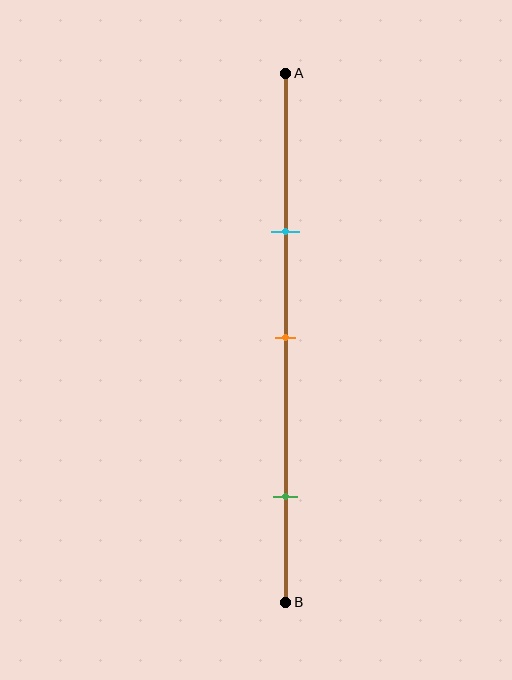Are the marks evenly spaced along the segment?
No, the marks are not evenly spaced.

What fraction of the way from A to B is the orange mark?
The orange mark is approximately 50% (0.5) of the way from A to B.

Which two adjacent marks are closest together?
The cyan and orange marks are the closest adjacent pair.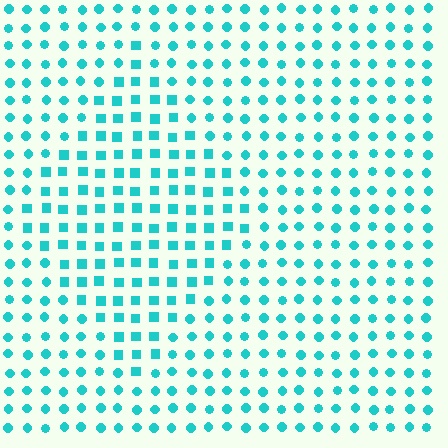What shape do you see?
I see a diamond.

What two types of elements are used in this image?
The image uses squares inside the diamond region and circles outside it.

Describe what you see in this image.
The image is filled with small cyan elements arranged in a uniform grid. A diamond-shaped region contains squares, while the surrounding area contains circles. The boundary is defined purely by the change in element shape.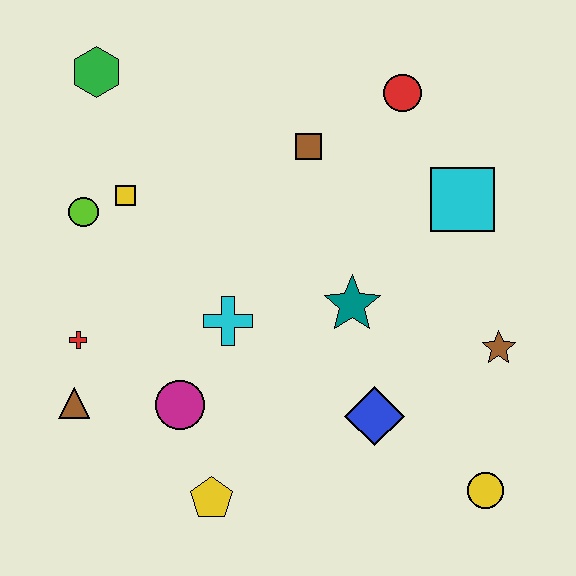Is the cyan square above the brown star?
Yes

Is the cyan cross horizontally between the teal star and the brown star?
No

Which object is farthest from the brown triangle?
The red circle is farthest from the brown triangle.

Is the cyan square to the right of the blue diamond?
Yes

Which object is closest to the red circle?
The brown square is closest to the red circle.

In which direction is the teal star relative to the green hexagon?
The teal star is to the right of the green hexagon.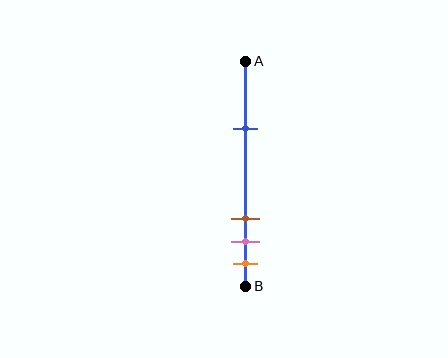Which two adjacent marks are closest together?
The pink and orange marks are the closest adjacent pair.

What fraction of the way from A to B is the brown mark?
The brown mark is approximately 70% (0.7) of the way from A to B.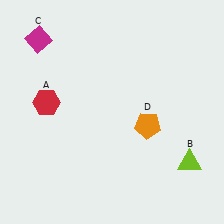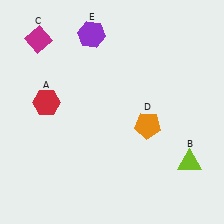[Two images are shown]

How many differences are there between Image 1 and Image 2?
There is 1 difference between the two images.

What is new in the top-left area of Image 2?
A purple hexagon (E) was added in the top-left area of Image 2.